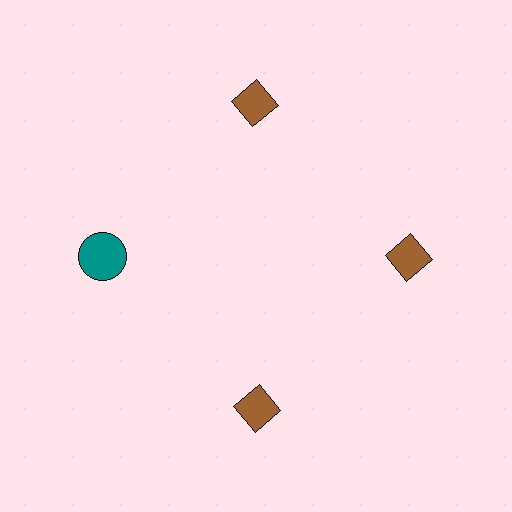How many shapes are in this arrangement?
There are 4 shapes arranged in a ring pattern.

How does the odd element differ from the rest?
It differs in both color (teal instead of brown) and shape (circle instead of diamond).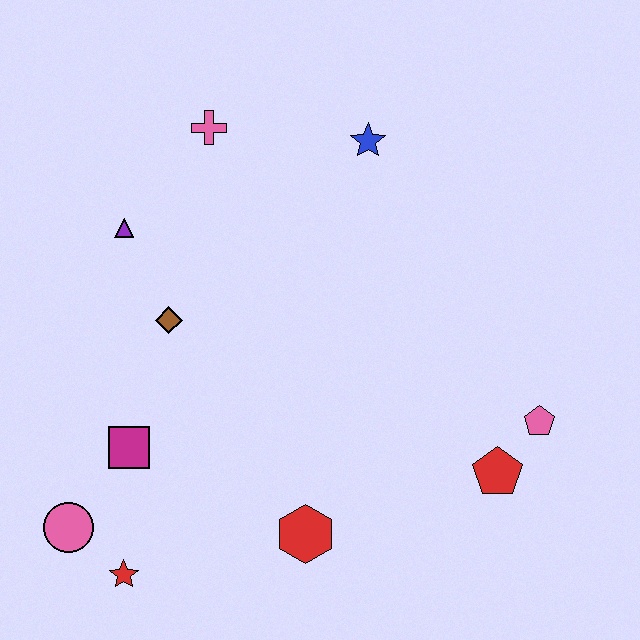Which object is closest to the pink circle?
The red star is closest to the pink circle.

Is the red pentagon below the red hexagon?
No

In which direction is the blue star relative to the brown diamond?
The blue star is to the right of the brown diamond.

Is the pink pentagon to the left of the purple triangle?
No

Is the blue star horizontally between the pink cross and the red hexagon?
No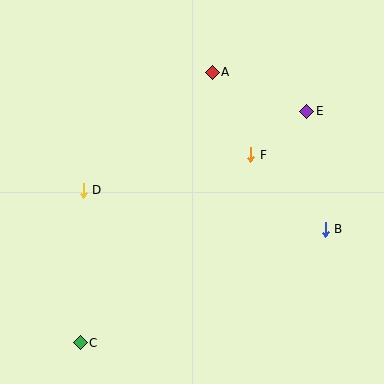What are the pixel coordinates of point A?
Point A is at (212, 72).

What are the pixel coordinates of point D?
Point D is at (83, 190).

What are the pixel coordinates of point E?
Point E is at (307, 111).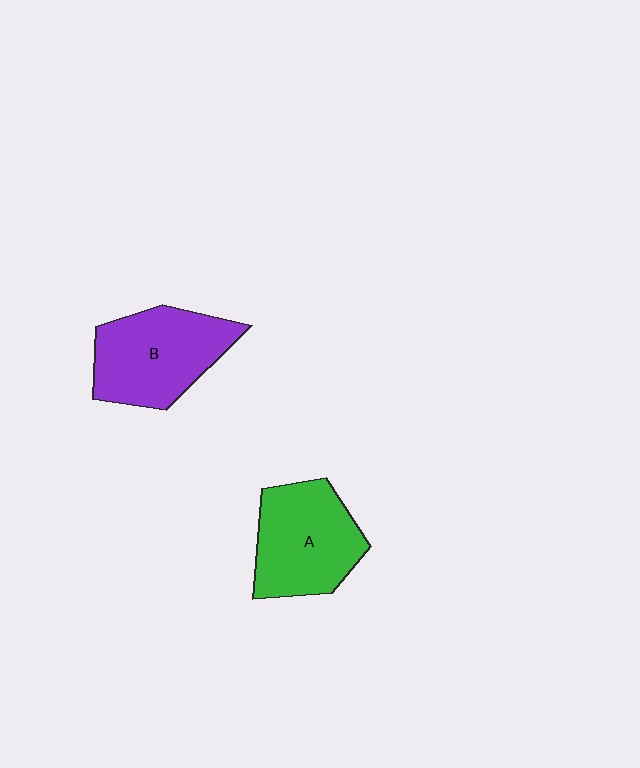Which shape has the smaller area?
Shape A (green).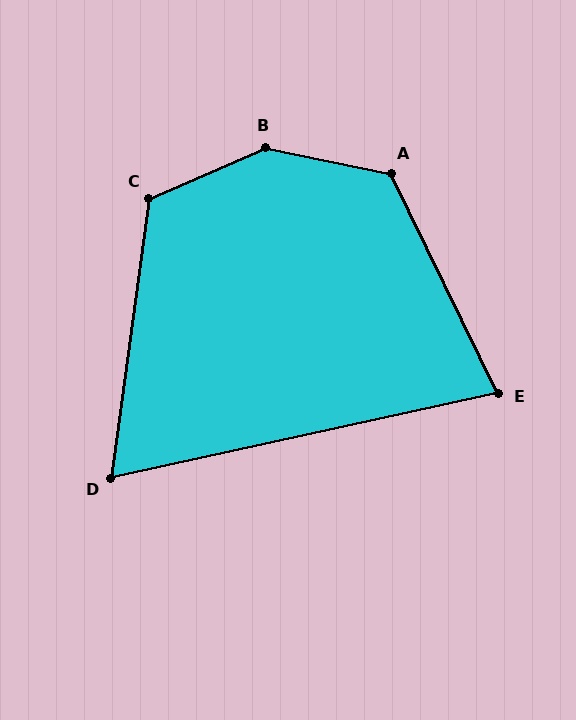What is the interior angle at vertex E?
Approximately 76 degrees (acute).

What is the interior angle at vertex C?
Approximately 121 degrees (obtuse).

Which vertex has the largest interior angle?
B, at approximately 145 degrees.